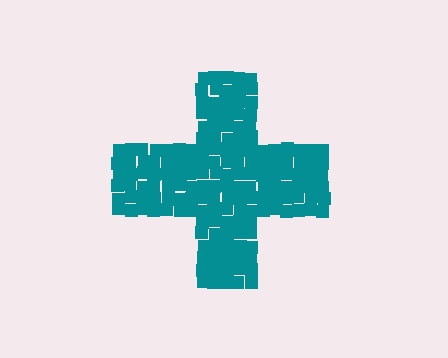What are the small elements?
The small elements are squares.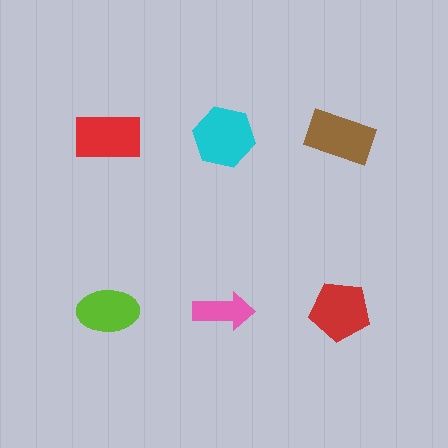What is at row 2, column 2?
A pink arrow.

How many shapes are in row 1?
3 shapes.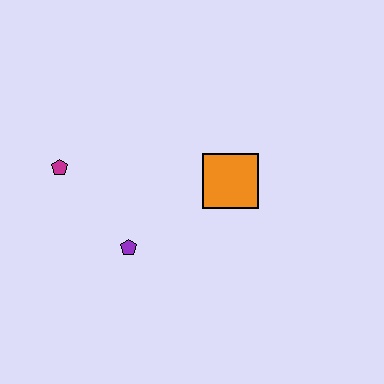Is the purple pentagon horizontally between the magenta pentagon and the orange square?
Yes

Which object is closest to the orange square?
The purple pentagon is closest to the orange square.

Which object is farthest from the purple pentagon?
The orange square is farthest from the purple pentagon.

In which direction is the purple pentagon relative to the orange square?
The purple pentagon is to the left of the orange square.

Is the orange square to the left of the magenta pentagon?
No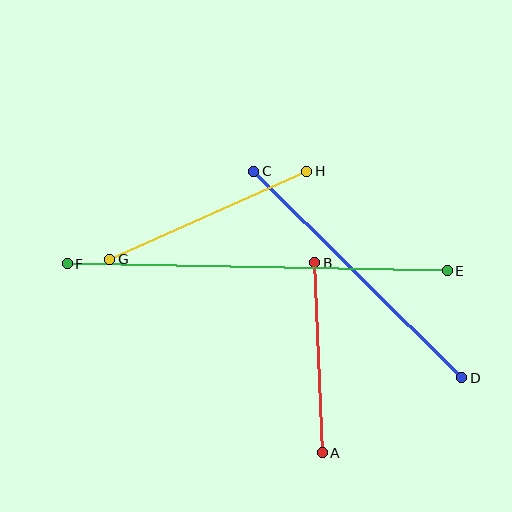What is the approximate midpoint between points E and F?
The midpoint is at approximately (257, 267) pixels.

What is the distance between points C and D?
The distance is approximately 293 pixels.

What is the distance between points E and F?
The distance is approximately 380 pixels.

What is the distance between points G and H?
The distance is approximately 215 pixels.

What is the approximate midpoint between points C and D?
The midpoint is at approximately (358, 274) pixels.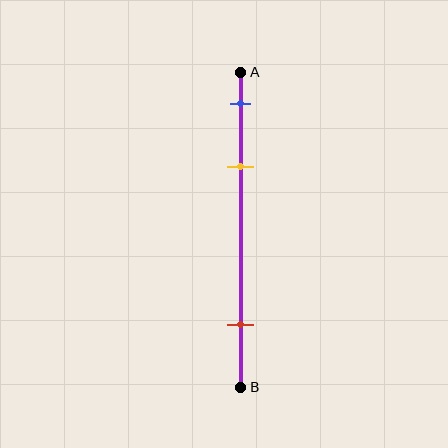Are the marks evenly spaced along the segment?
No, the marks are not evenly spaced.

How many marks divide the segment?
There are 3 marks dividing the segment.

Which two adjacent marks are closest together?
The blue and yellow marks are the closest adjacent pair.